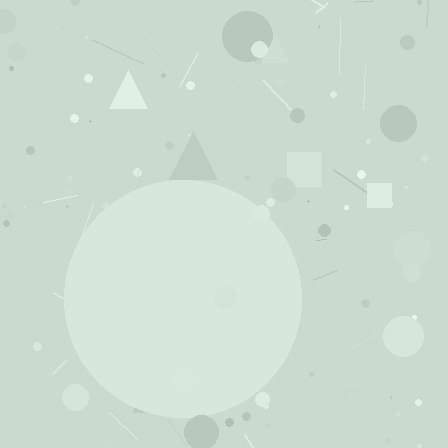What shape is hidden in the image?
A circle is hidden in the image.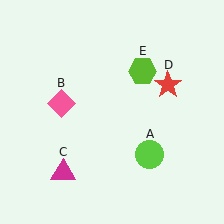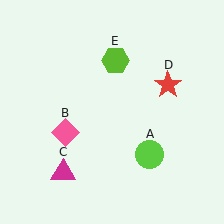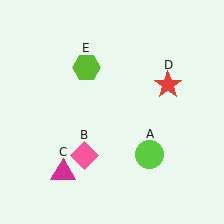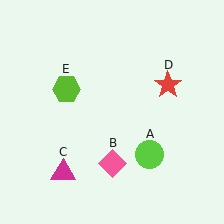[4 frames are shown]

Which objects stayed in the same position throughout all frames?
Lime circle (object A) and magenta triangle (object C) and red star (object D) remained stationary.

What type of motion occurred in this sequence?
The pink diamond (object B), lime hexagon (object E) rotated counterclockwise around the center of the scene.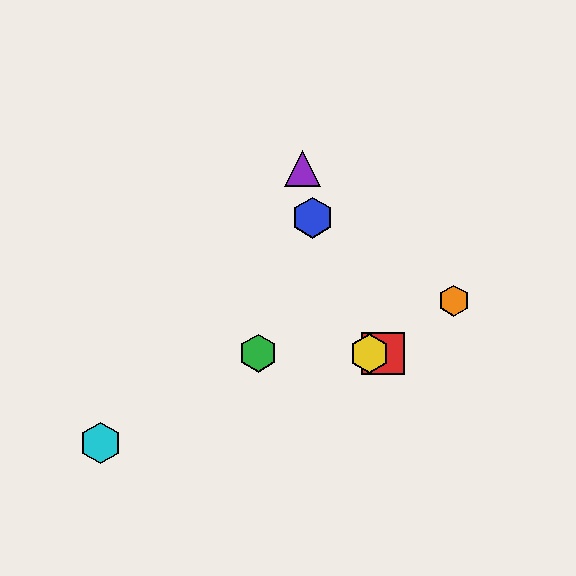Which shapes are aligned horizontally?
The red square, the green hexagon, the yellow hexagon are aligned horizontally.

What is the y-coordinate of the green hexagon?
The green hexagon is at y≈353.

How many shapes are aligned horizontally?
3 shapes (the red square, the green hexagon, the yellow hexagon) are aligned horizontally.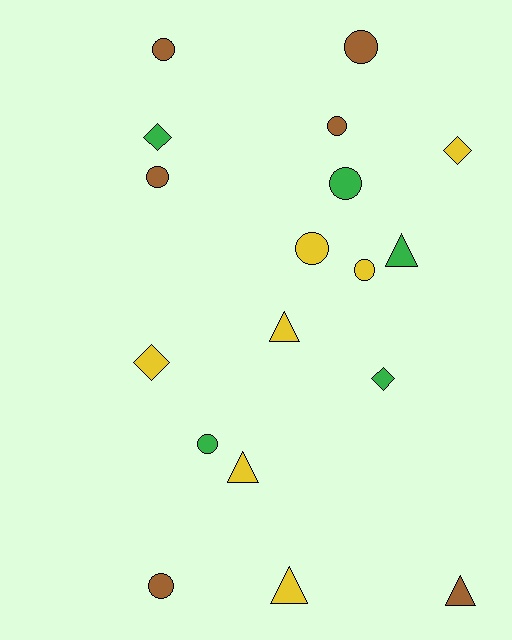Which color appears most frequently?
Yellow, with 7 objects.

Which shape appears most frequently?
Circle, with 9 objects.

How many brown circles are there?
There are 5 brown circles.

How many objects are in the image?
There are 18 objects.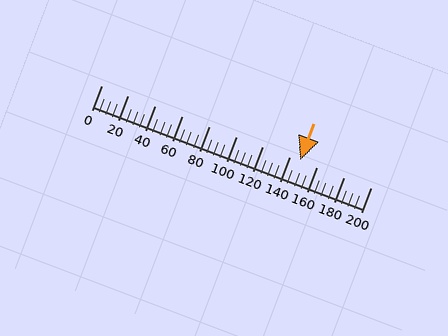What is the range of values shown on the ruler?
The ruler shows values from 0 to 200.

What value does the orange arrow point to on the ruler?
The orange arrow points to approximately 147.